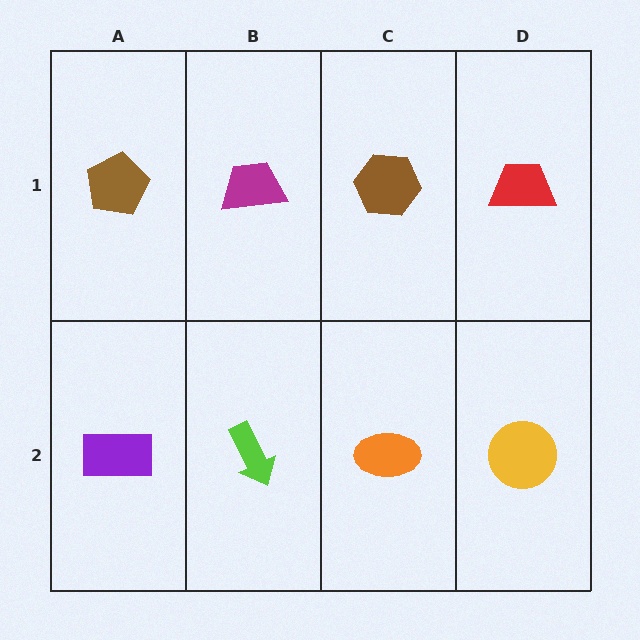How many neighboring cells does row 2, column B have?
3.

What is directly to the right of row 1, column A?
A magenta trapezoid.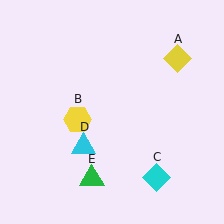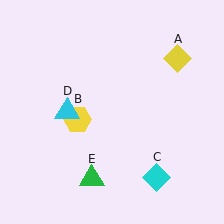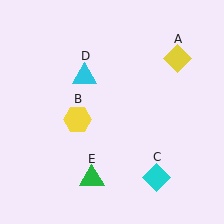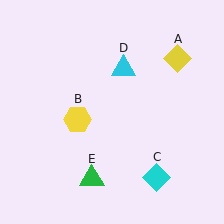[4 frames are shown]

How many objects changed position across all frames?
1 object changed position: cyan triangle (object D).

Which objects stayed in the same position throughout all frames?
Yellow diamond (object A) and yellow hexagon (object B) and cyan diamond (object C) and green triangle (object E) remained stationary.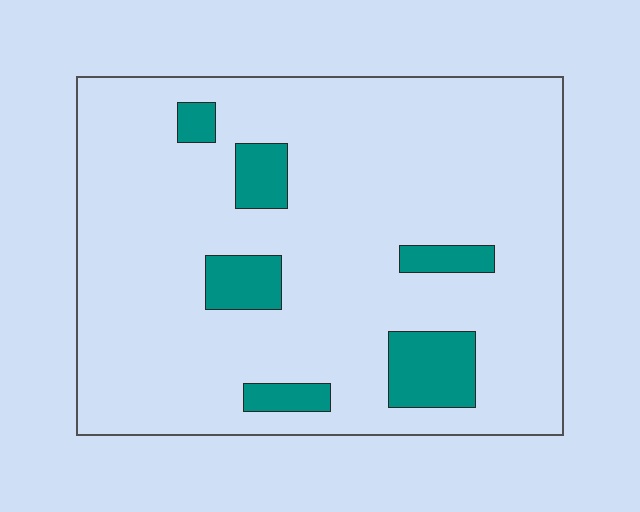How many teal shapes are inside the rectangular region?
6.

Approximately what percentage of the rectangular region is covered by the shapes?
Approximately 10%.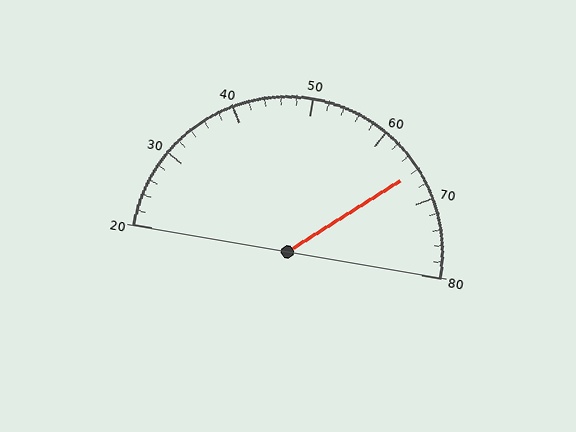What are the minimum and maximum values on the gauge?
The gauge ranges from 20 to 80.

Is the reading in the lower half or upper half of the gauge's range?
The reading is in the upper half of the range (20 to 80).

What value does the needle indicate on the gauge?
The needle indicates approximately 66.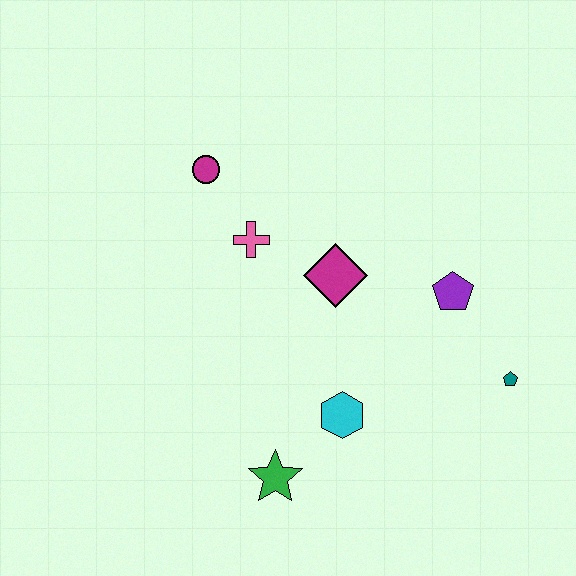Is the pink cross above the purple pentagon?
Yes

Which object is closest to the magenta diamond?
The pink cross is closest to the magenta diamond.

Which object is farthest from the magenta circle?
The teal pentagon is farthest from the magenta circle.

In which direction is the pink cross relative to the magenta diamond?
The pink cross is to the left of the magenta diamond.